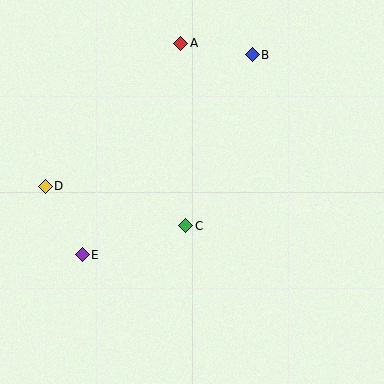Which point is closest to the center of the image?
Point C at (186, 226) is closest to the center.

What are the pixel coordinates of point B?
Point B is at (252, 55).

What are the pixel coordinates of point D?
Point D is at (45, 186).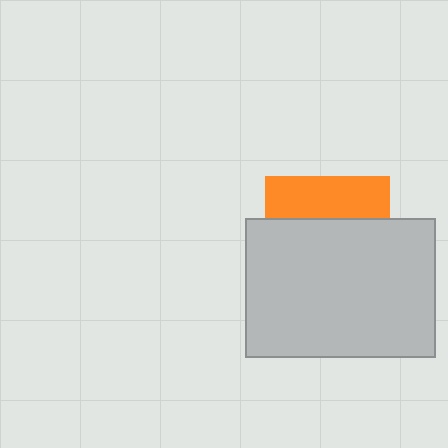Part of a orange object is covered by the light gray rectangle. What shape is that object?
It is a square.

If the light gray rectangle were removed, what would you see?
You would see the complete orange square.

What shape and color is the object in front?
The object in front is a light gray rectangle.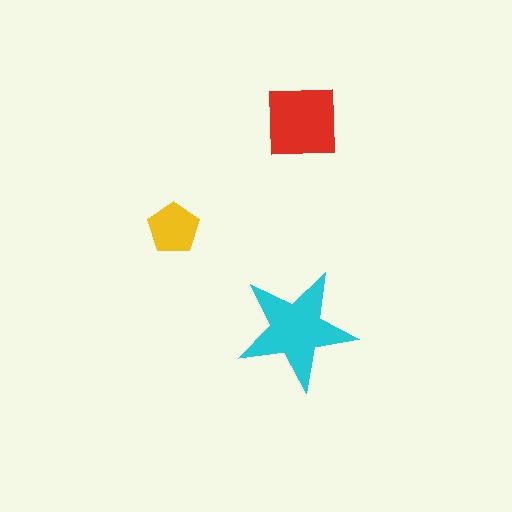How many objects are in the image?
There are 3 objects in the image.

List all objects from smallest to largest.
The yellow pentagon, the red square, the cyan star.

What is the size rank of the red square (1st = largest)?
2nd.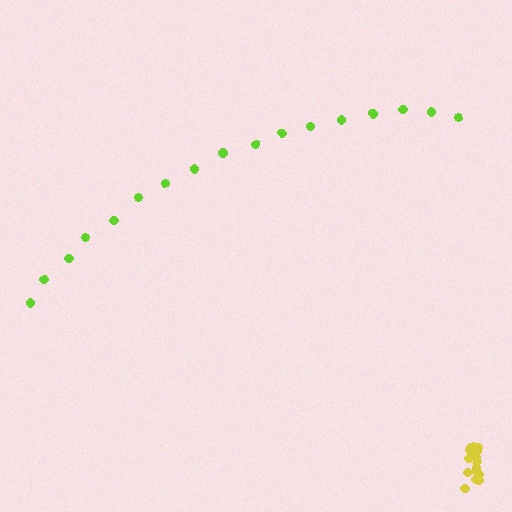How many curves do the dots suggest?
There are 2 distinct paths.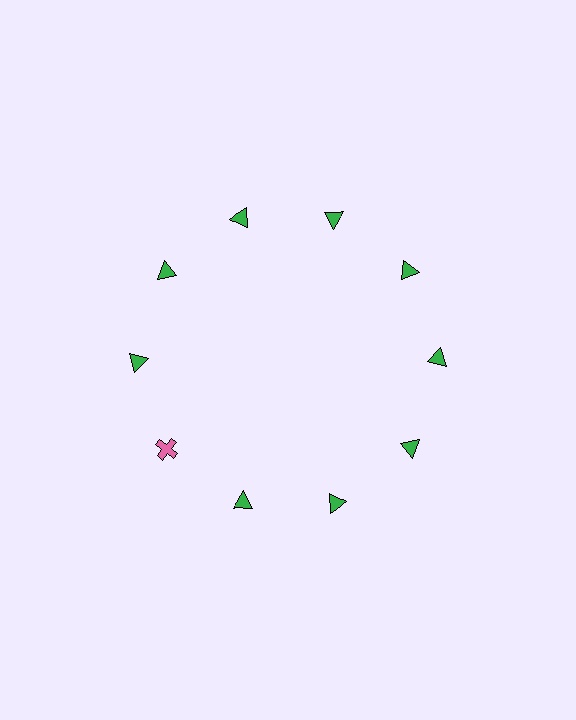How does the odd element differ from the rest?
It differs in both color (pink instead of green) and shape (cross instead of triangle).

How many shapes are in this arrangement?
There are 10 shapes arranged in a ring pattern.